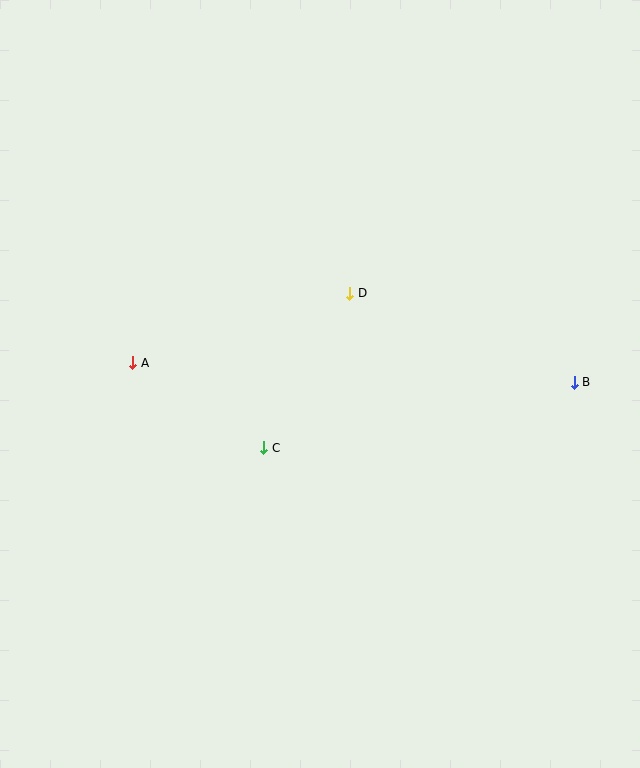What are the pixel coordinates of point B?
Point B is at (574, 382).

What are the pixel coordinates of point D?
Point D is at (350, 293).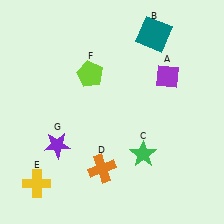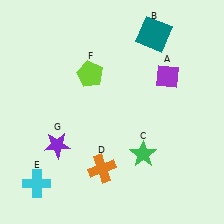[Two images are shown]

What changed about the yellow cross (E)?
In Image 1, E is yellow. In Image 2, it changed to cyan.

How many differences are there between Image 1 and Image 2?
There is 1 difference between the two images.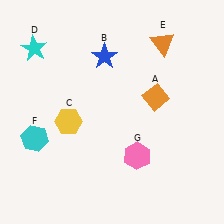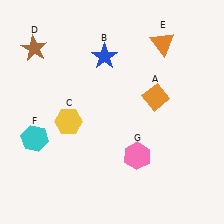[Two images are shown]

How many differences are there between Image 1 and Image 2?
There is 1 difference between the two images.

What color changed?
The star (D) changed from cyan in Image 1 to brown in Image 2.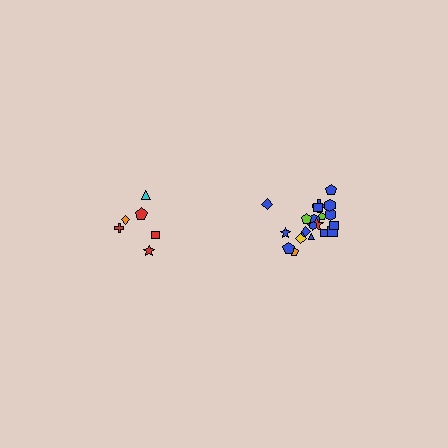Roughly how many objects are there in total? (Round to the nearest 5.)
Roughly 30 objects in total.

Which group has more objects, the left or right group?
The right group.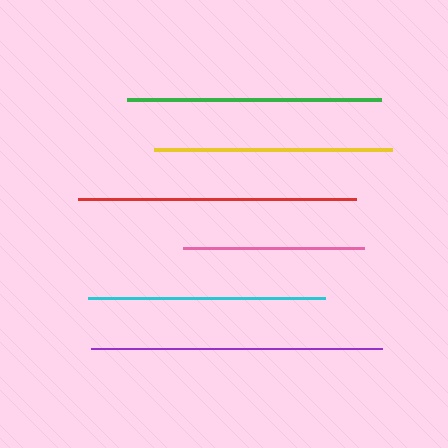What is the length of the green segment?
The green segment is approximately 254 pixels long.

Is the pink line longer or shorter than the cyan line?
The cyan line is longer than the pink line.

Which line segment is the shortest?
The pink line is the shortest at approximately 181 pixels.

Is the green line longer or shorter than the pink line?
The green line is longer than the pink line.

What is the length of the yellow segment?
The yellow segment is approximately 238 pixels long.